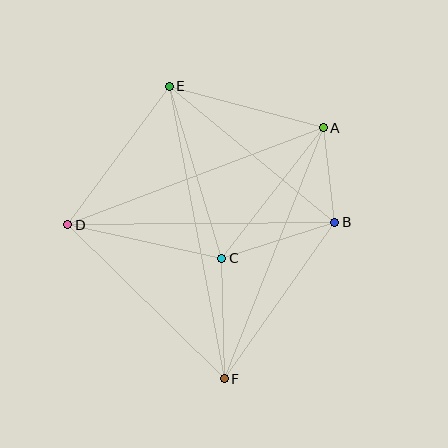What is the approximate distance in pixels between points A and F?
The distance between A and F is approximately 269 pixels.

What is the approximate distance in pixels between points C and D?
The distance between C and D is approximately 157 pixels.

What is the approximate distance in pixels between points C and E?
The distance between C and E is approximately 180 pixels.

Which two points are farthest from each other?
Points E and F are farthest from each other.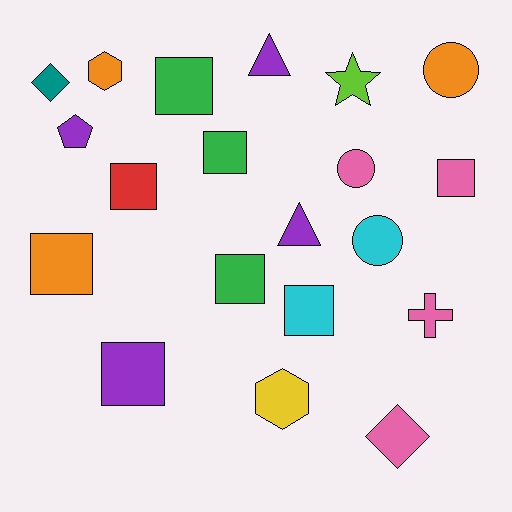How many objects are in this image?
There are 20 objects.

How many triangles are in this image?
There are 2 triangles.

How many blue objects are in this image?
There are no blue objects.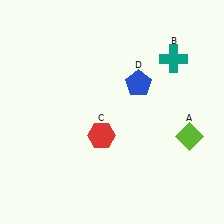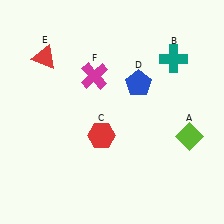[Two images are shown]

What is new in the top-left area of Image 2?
A magenta cross (F) was added in the top-left area of Image 2.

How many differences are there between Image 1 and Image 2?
There are 2 differences between the two images.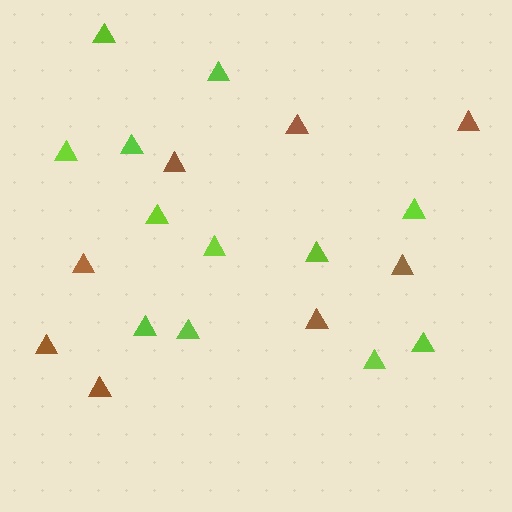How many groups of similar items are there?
There are 2 groups: one group of lime triangles (12) and one group of brown triangles (8).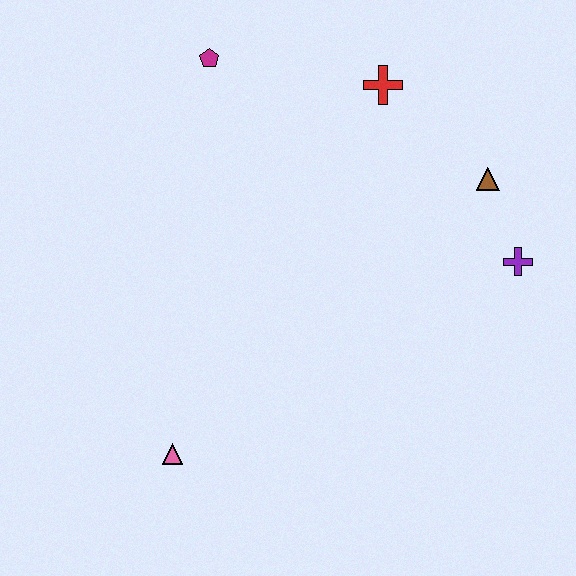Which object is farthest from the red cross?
The pink triangle is farthest from the red cross.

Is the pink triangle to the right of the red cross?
No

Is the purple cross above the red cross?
No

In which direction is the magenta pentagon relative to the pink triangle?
The magenta pentagon is above the pink triangle.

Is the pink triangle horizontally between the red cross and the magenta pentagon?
No